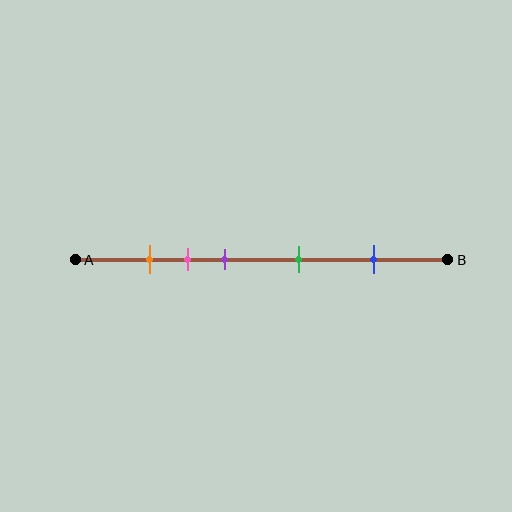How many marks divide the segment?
There are 5 marks dividing the segment.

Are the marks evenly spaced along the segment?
No, the marks are not evenly spaced.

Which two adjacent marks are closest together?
The orange and pink marks are the closest adjacent pair.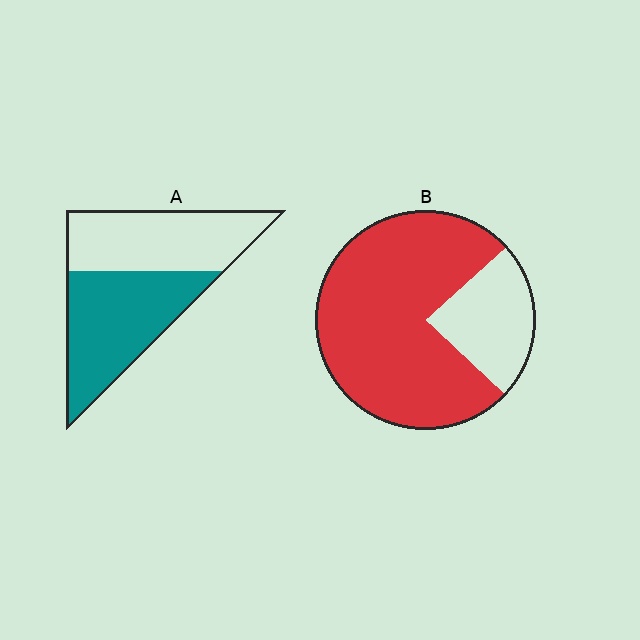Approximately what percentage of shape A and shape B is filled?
A is approximately 50% and B is approximately 75%.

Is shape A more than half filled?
Roughly half.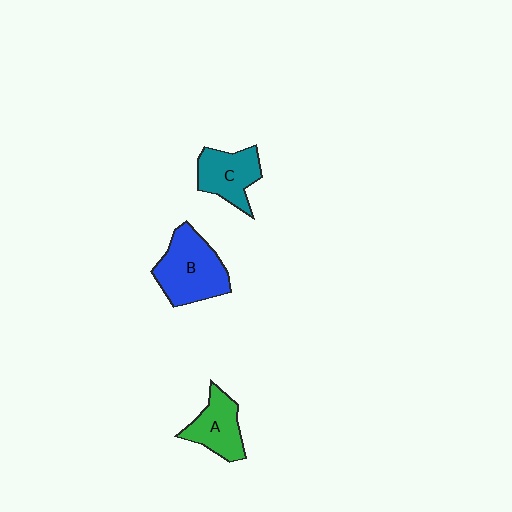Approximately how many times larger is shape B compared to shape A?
Approximately 1.5 times.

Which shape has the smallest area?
Shape A (green).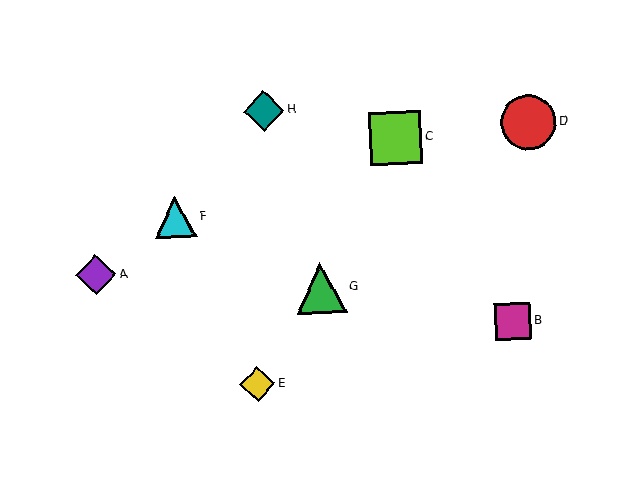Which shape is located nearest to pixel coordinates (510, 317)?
The magenta square (labeled B) at (513, 321) is nearest to that location.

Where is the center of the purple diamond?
The center of the purple diamond is at (96, 275).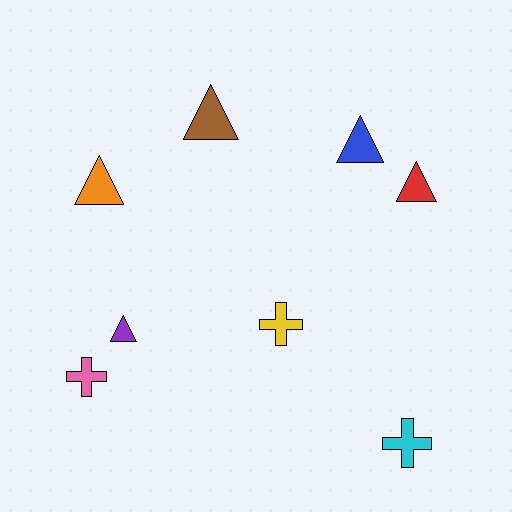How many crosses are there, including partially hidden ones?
There are 3 crosses.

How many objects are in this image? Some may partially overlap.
There are 8 objects.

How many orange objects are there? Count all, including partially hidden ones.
There is 1 orange object.